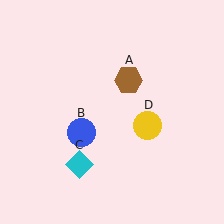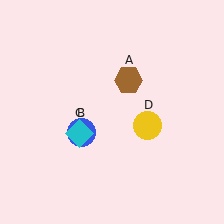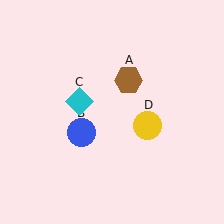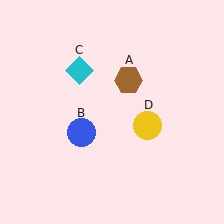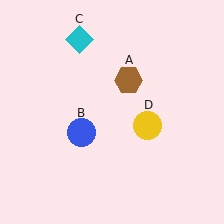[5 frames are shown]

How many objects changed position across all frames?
1 object changed position: cyan diamond (object C).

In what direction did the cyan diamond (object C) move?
The cyan diamond (object C) moved up.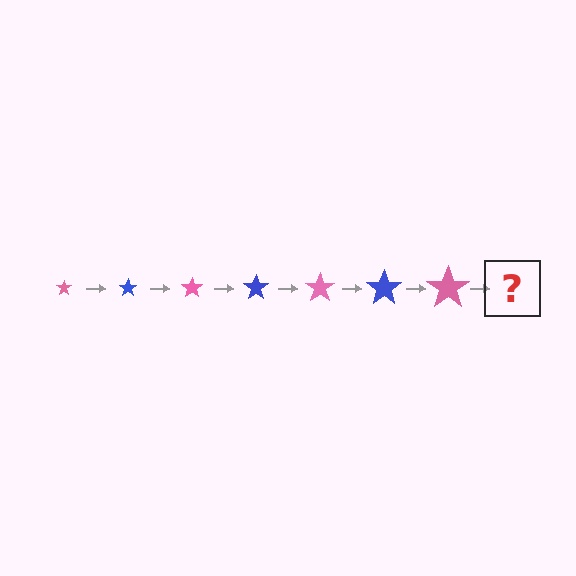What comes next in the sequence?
The next element should be a blue star, larger than the previous one.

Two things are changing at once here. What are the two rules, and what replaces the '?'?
The two rules are that the star grows larger each step and the color cycles through pink and blue. The '?' should be a blue star, larger than the previous one.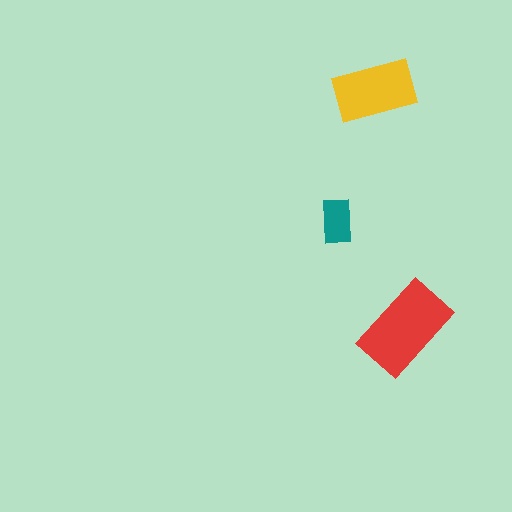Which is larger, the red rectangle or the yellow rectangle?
The red one.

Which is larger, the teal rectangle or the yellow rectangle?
The yellow one.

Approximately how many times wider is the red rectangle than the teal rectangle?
About 2 times wider.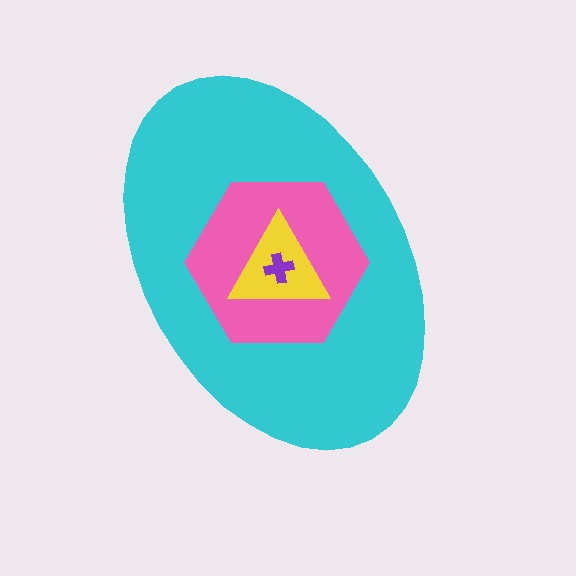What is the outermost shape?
The cyan ellipse.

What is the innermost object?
The purple cross.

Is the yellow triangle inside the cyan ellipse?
Yes.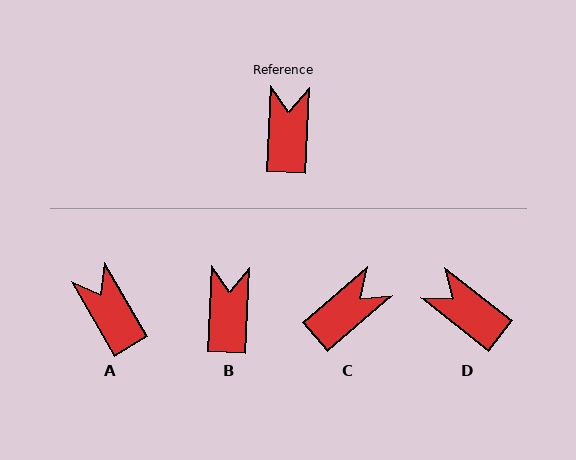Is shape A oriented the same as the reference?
No, it is off by about 33 degrees.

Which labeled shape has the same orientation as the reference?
B.